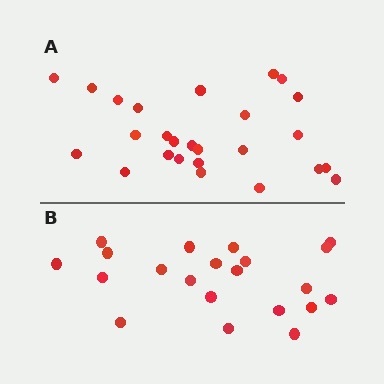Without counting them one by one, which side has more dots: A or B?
Region A (the top region) has more dots.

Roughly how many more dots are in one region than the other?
Region A has about 5 more dots than region B.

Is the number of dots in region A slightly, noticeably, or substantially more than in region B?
Region A has only slightly more — the two regions are fairly close. The ratio is roughly 1.2 to 1.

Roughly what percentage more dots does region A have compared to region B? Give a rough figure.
About 25% more.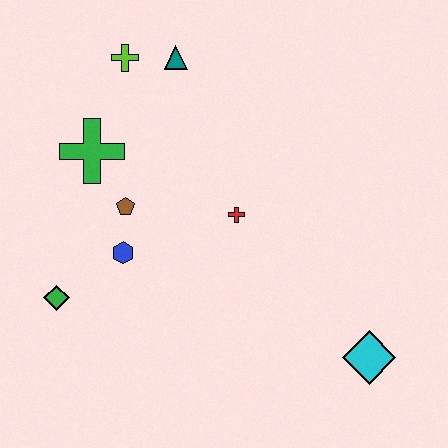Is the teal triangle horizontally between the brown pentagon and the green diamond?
No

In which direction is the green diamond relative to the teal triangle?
The green diamond is below the teal triangle.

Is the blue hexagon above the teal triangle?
No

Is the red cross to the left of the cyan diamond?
Yes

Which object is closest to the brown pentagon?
The blue hexagon is closest to the brown pentagon.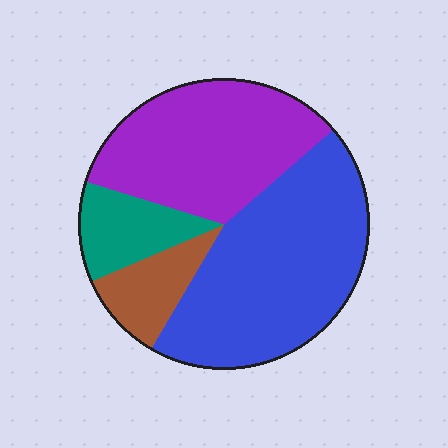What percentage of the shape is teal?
Teal takes up about one eighth (1/8) of the shape.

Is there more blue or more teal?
Blue.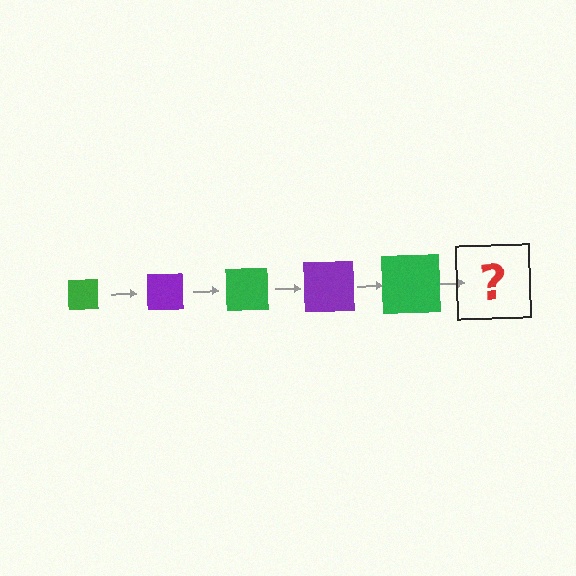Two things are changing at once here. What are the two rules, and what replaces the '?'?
The two rules are that the square grows larger each step and the color cycles through green and purple. The '?' should be a purple square, larger than the previous one.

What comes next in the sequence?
The next element should be a purple square, larger than the previous one.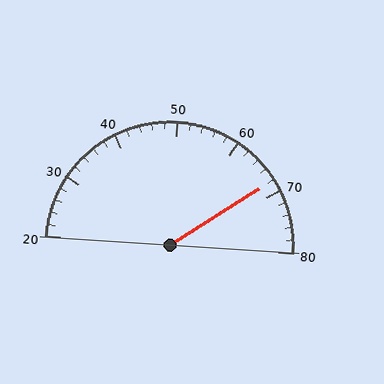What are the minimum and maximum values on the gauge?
The gauge ranges from 20 to 80.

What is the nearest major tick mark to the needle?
The nearest major tick mark is 70.